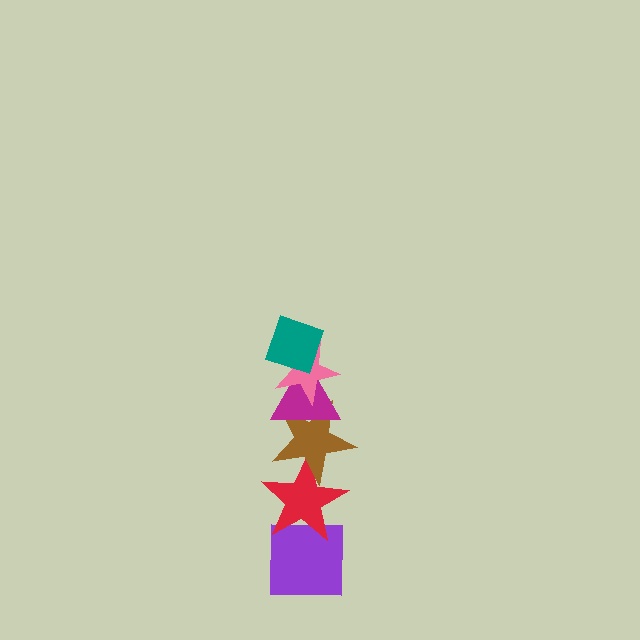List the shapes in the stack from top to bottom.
From top to bottom: the teal diamond, the pink star, the magenta triangle, the brown star, the red star, the purple square.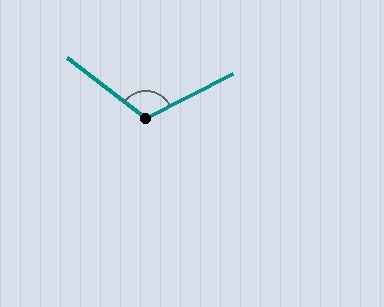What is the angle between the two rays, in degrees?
Approximately 116 degrees.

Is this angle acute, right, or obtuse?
It is obtuse.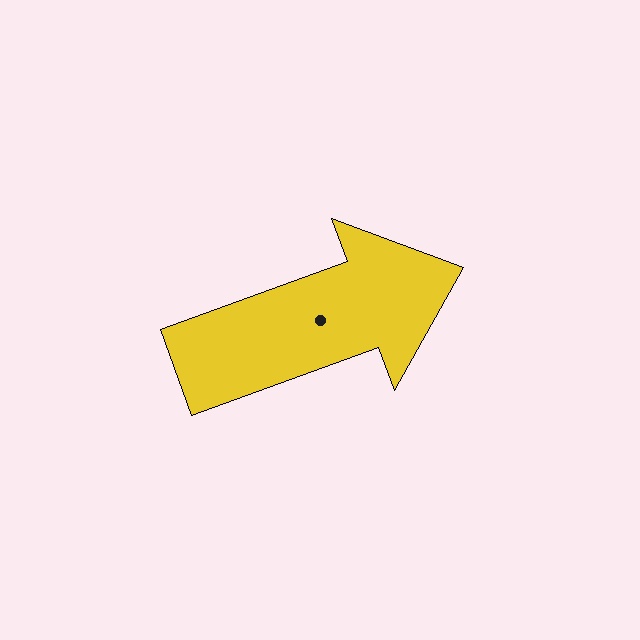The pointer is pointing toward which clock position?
Roughly 2 o'clock.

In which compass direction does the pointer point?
East.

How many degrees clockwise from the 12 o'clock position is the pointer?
Approximately 70 degrees.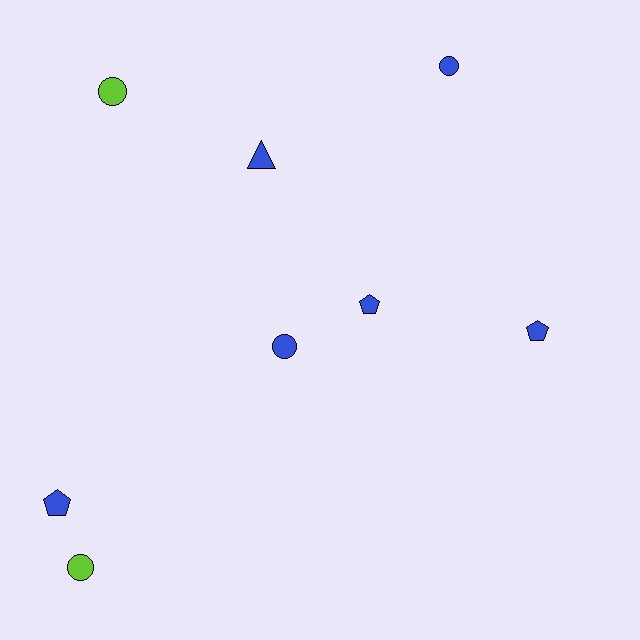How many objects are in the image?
There are 8 objects.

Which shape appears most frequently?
Circle, with 4 objects.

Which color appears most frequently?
Blue, with 6 objects.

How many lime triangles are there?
There are no lime triangles.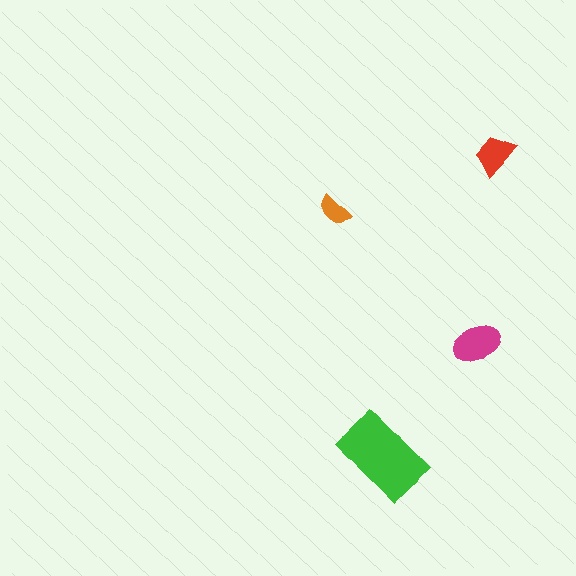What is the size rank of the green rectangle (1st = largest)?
1st.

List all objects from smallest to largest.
The orange semicircle, the red trapezoid, the magenta ellipse, the green rectangle.